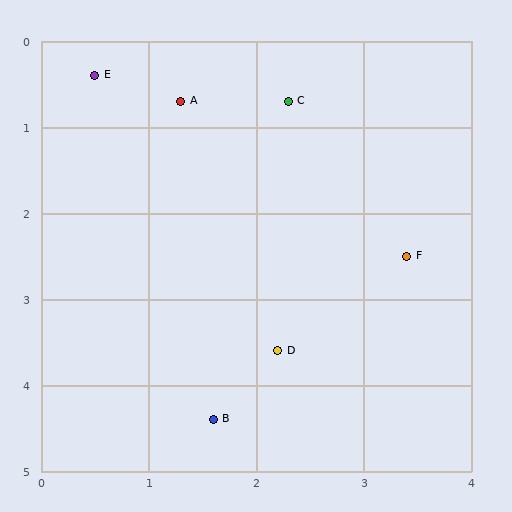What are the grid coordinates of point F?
Point F is at approximately (3.4, 2.5).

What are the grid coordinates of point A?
Point A is at approximately (1.3, 0.7).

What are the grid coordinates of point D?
Point D is at approximately (2.2, 3.6).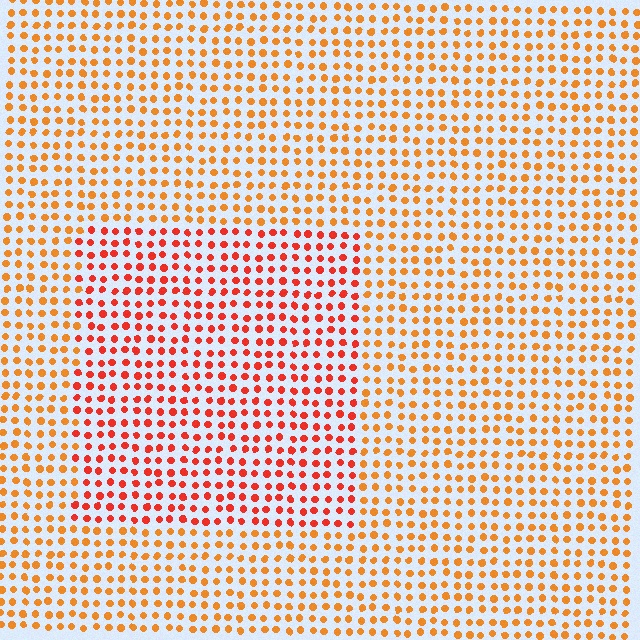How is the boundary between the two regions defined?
The boundary is defined purely by a slight shift in hue (about 27 degrees). Spacing, size, and orientation are identical on both sides.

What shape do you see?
I see a rectangle.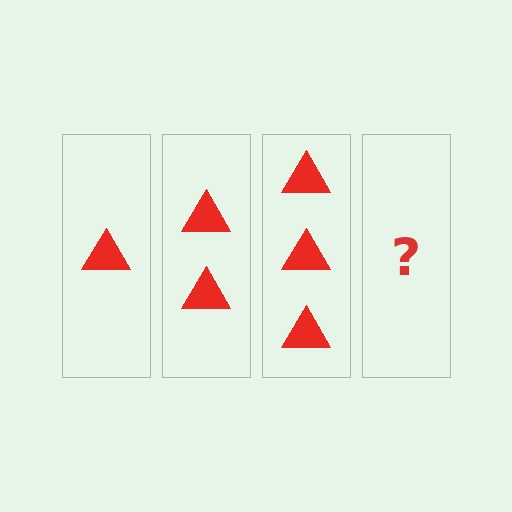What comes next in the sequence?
The next element should be 4 triangles.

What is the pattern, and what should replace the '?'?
The pattern is that each step adds one more triangle. The '?' should be 4 triangles.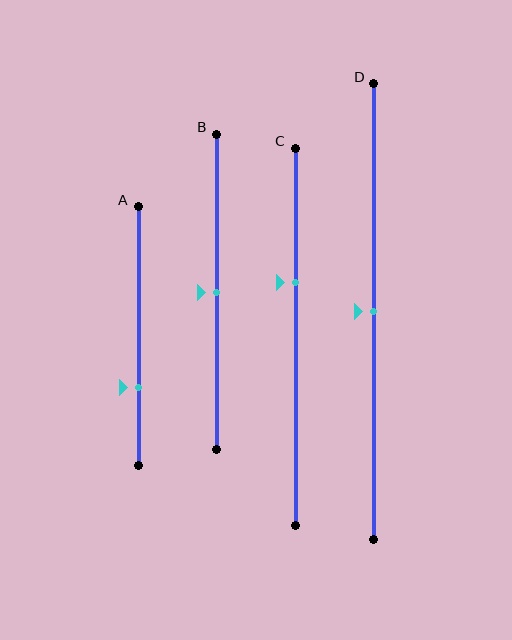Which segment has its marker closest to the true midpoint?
Segment B has its marker closest to the true midpoint.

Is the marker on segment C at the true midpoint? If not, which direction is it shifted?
No, the marker on segment C is shifted upward by about 14% of the segment length.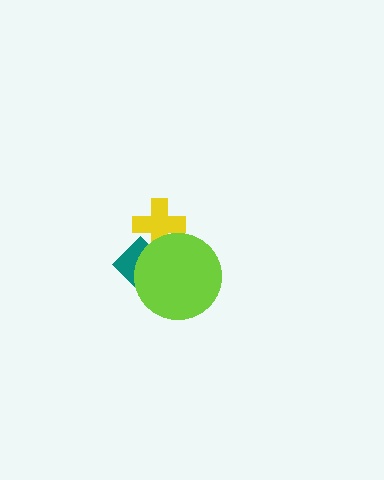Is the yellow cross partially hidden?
Yes, it is partially covered by another shape.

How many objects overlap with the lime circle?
2 objects overlap with the lime circle.